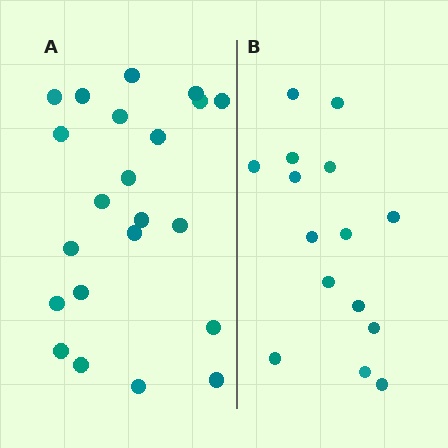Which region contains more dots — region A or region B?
Region A (the left region) has more dots.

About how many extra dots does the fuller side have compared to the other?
Region A has roughly 8 or so more dots than region B.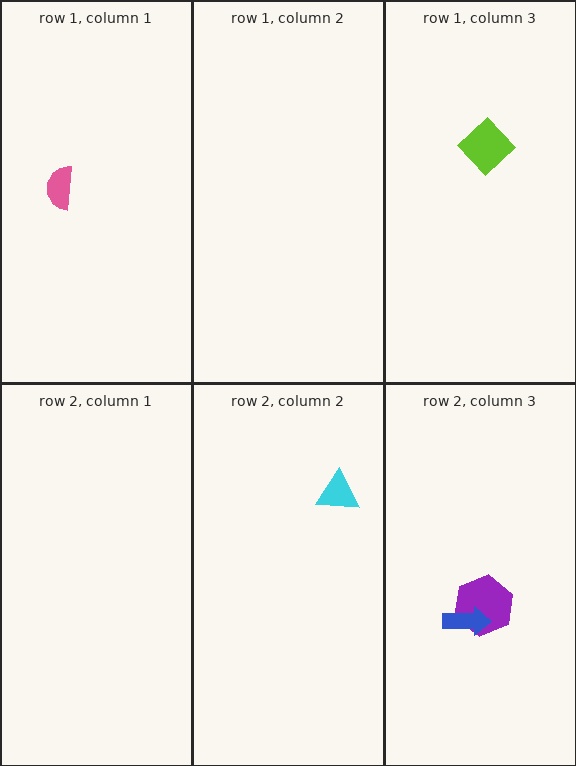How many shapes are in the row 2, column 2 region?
1.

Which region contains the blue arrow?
The row 2, column 3 region.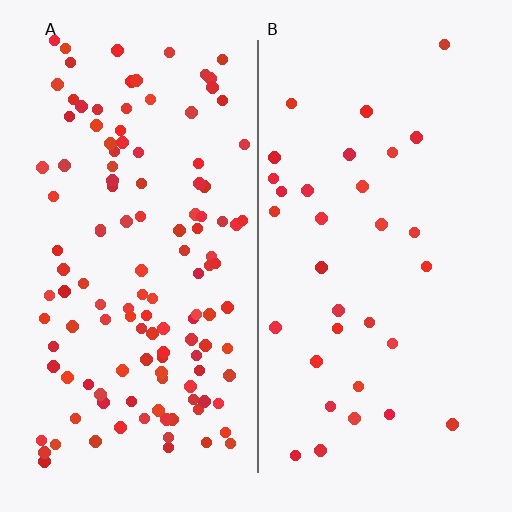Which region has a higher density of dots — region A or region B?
A (the left).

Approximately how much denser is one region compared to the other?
Approximately 3.8× — region A over region B.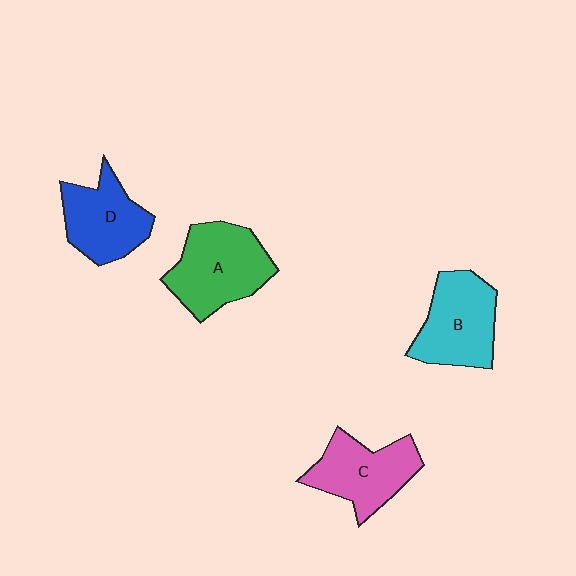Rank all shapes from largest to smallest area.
From largest to smallest: A (green), B (cyan), C (pink), D (blue).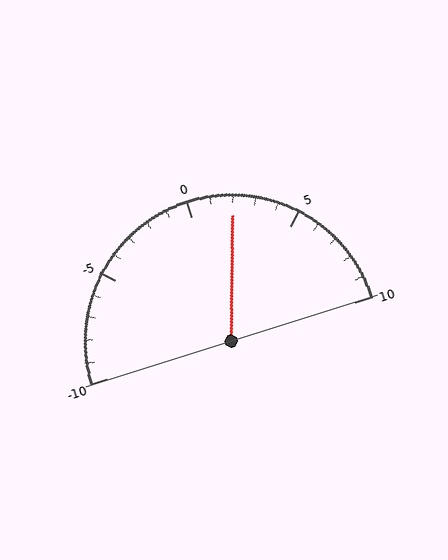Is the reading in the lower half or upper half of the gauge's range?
The reading is in the upper half of the range (-10 to 10).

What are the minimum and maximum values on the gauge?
The gauge ranges from -10 to 10.